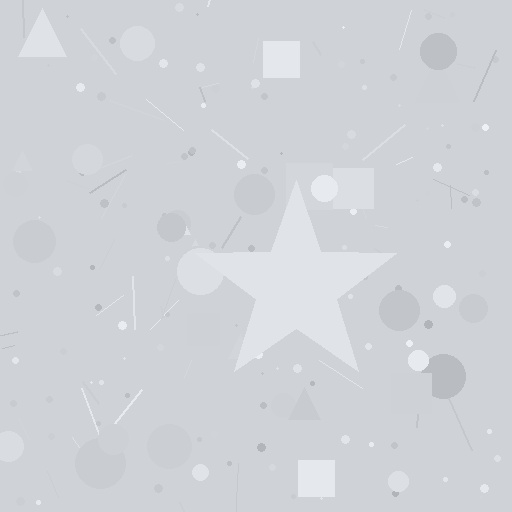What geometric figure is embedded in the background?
A star is embedded in the background.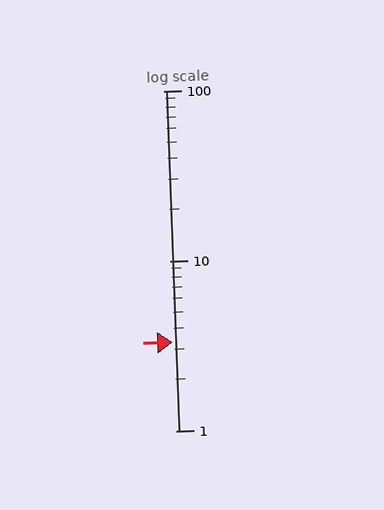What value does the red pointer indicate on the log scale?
The pointer indicates approximately 3.3.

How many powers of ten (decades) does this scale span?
The scale spans 2 decades, from 1 to 100.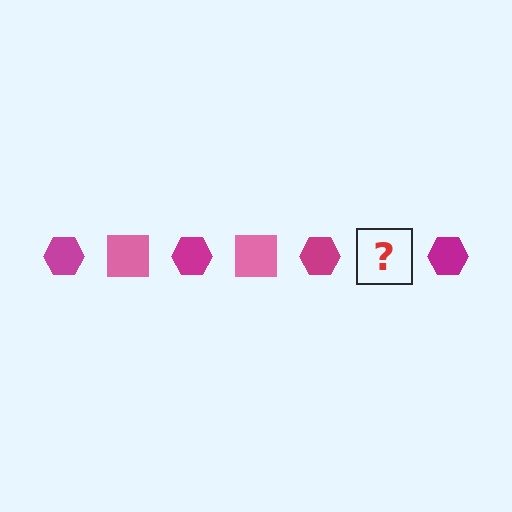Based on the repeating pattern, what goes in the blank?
The blank should be a pink square.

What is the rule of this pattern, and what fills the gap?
The rule is that the pattern alternates between magenta hexagon and pink square. The gap should be filled with a pink square.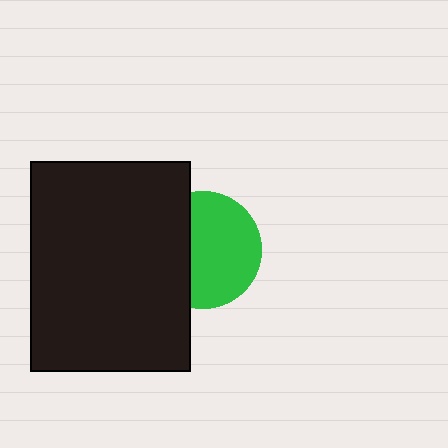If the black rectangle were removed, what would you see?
You would see the complete green circle.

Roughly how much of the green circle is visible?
About half of it is visible (roughly 62%).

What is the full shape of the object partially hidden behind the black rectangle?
The partially hidden object is a green circle.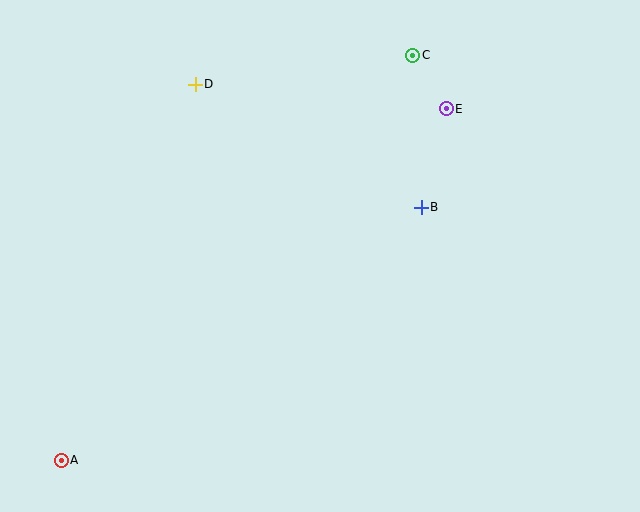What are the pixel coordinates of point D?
Point D is at (195, 84).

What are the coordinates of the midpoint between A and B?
The midpoint between A and B is at (241, 334).